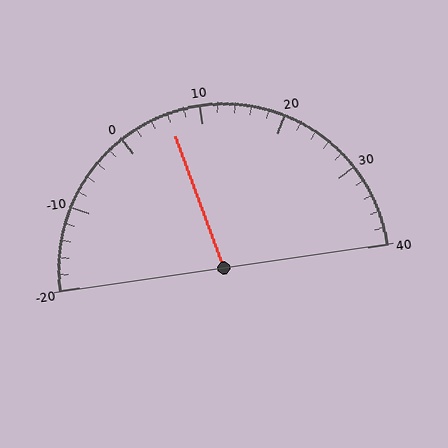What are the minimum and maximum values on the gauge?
The gauge ranges from -20 to 40.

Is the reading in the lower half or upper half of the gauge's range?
The reading is in the lower half of the range (-20 to 40).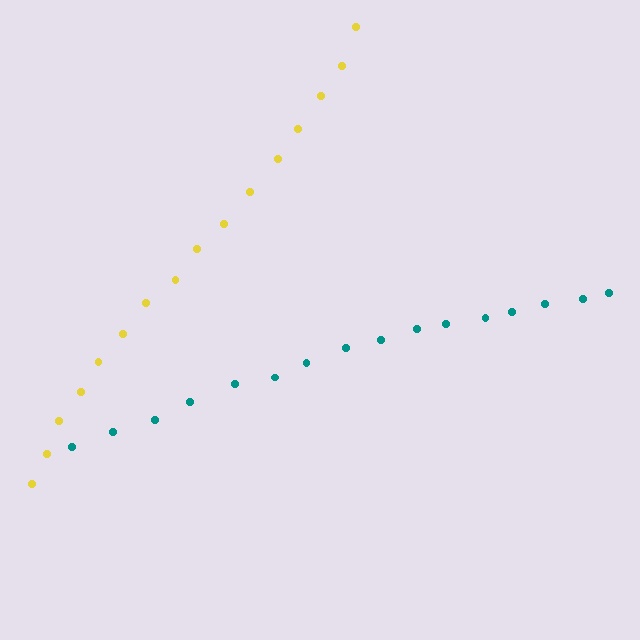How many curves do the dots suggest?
There are 2 distinct paths.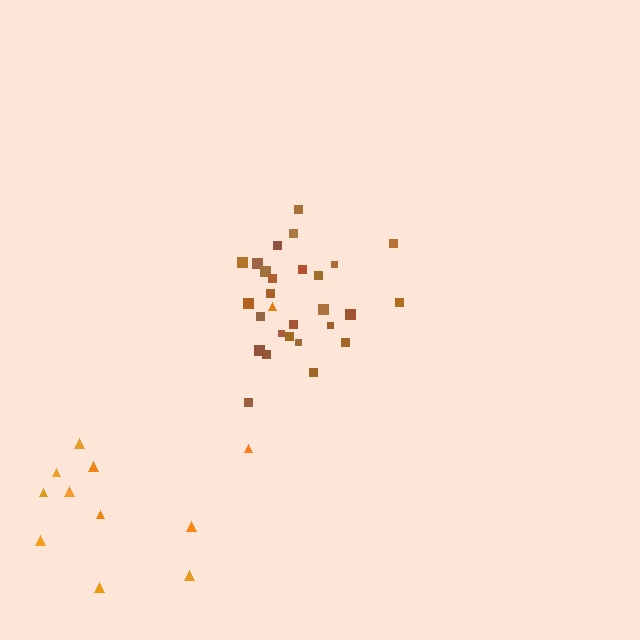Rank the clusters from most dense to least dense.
brown, orange.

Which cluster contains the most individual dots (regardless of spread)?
Brown (27).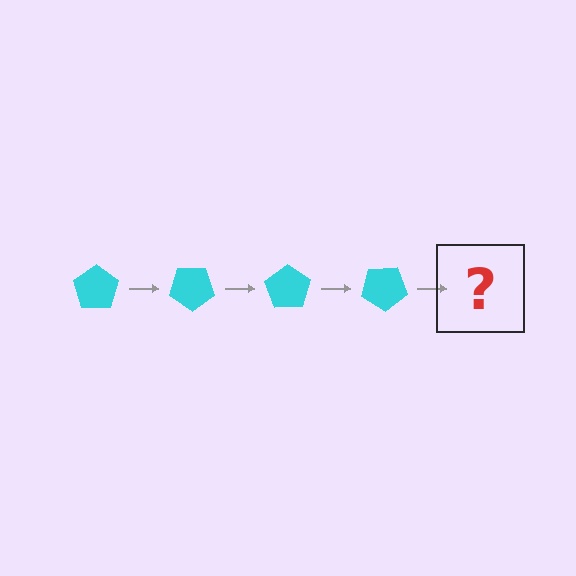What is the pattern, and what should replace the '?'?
The pattern is that the pentagon rotates 35 degrees each step. The '?' should be a cyan pentagon rotated 140 degrees.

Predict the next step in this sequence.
The next step is a cyan pentagon rotated 140 degrees.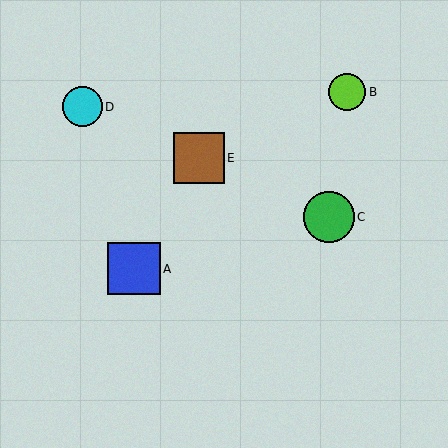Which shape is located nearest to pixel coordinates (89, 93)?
The cyan circle (labeled D) at (82, 107) is nearest to that location.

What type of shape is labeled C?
Shape C is a green circle.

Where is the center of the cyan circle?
The center of the cyan circle is at (82, 107).